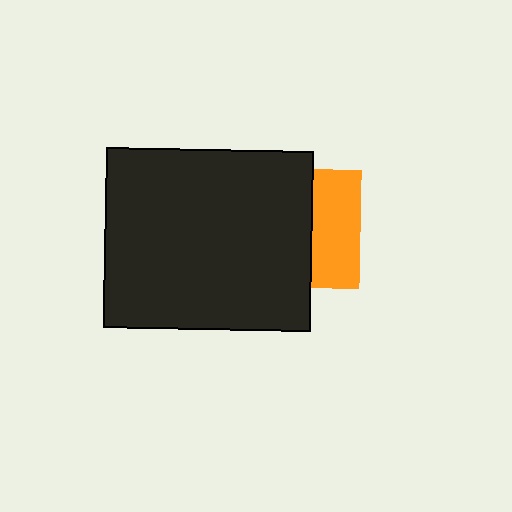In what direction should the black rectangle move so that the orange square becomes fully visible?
The black rectangle should move left. That is the shortest direction to clear the overlap and leave the orange square fully visible.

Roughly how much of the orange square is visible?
A small part of it is visible (roughly 40%).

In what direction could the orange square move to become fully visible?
The orange square could move right. That would shift it out from behind the black rectangle entirely.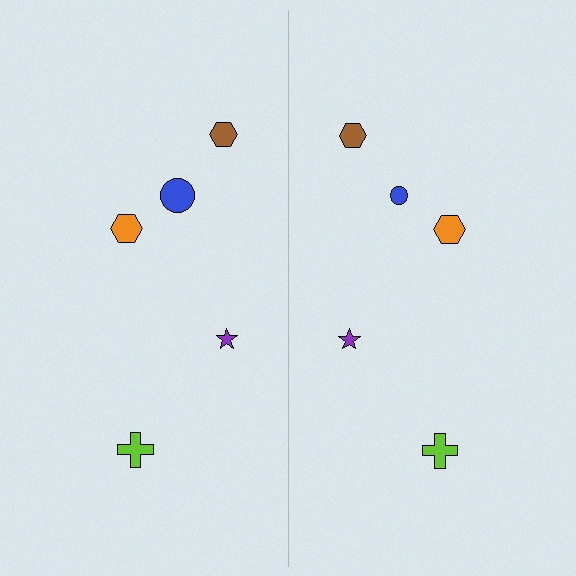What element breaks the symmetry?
The blue circle on the right side has a different size than its mirror counterpart.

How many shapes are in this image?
There are 10 shapes in this image.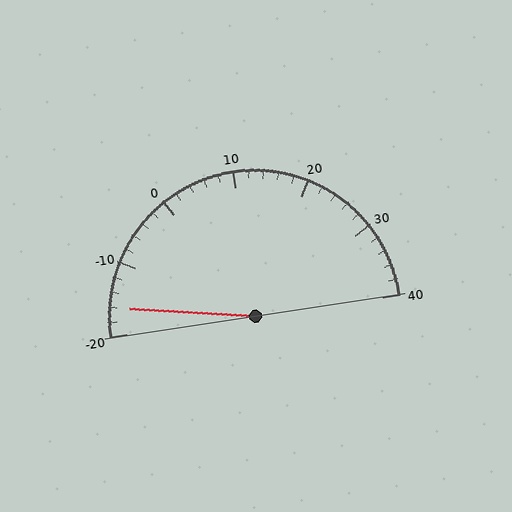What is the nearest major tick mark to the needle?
The nearest major tick mark is -20.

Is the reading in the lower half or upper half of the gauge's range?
The reading is in the lower half of the range (-20 to 40).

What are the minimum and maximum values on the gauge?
The gauge ranges from -20 to 40.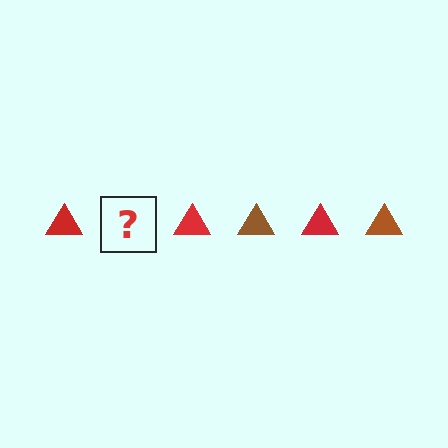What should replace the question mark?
The question mark should be replaced with a brown triangle.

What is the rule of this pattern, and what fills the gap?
The rule is that the pattern cycles through red, brown triangles. The gap should be filled with a brown triangle.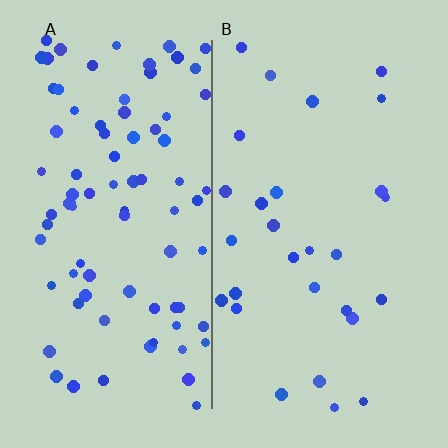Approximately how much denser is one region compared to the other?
Approximately 3.0× — region A over region B.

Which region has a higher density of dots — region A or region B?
A (the left).